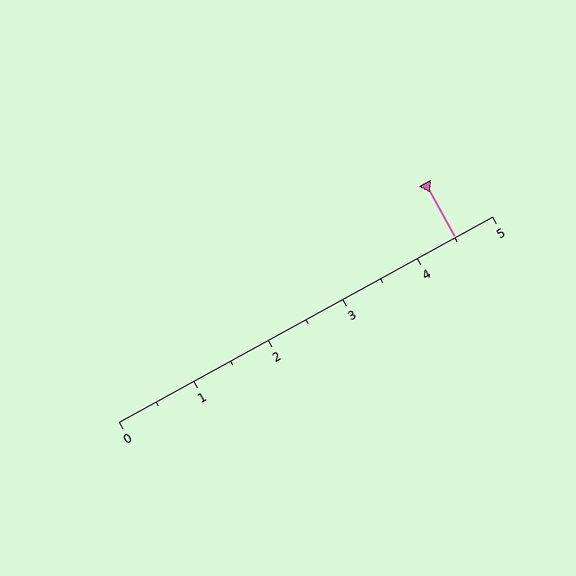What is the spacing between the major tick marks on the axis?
The major ticks are spaced 1 apart.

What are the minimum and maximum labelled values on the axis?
The axis runs from 0 to 5.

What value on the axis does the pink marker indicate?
The marker indicates approximately 4.5.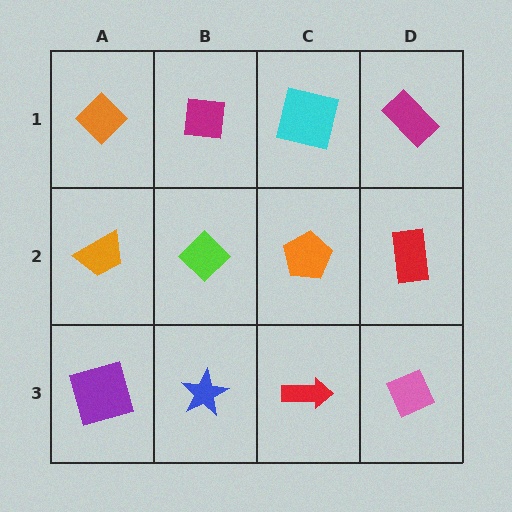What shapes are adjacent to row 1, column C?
An orange pentagon (row 2, column C), a magenta square (row 1, column B), a magenta rectangle (row 1, column D).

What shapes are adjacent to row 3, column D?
A red rectangle (row 2, column D), a red arrow (row 3, column C).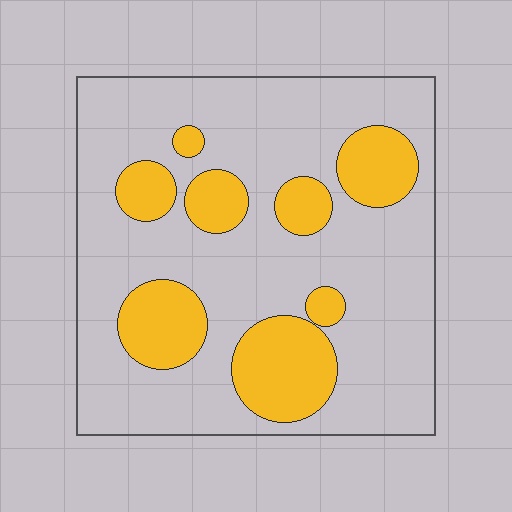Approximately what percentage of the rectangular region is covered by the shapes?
Approximately 25%.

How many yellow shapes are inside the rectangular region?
8.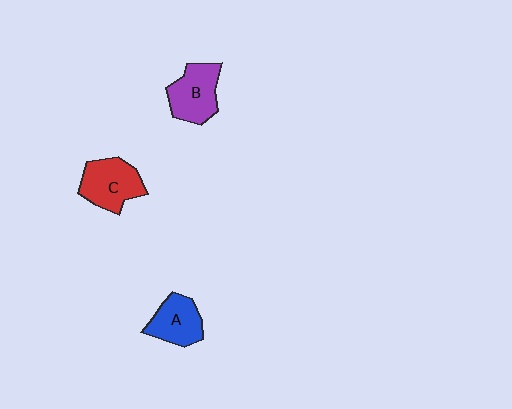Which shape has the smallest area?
Shape A (blue).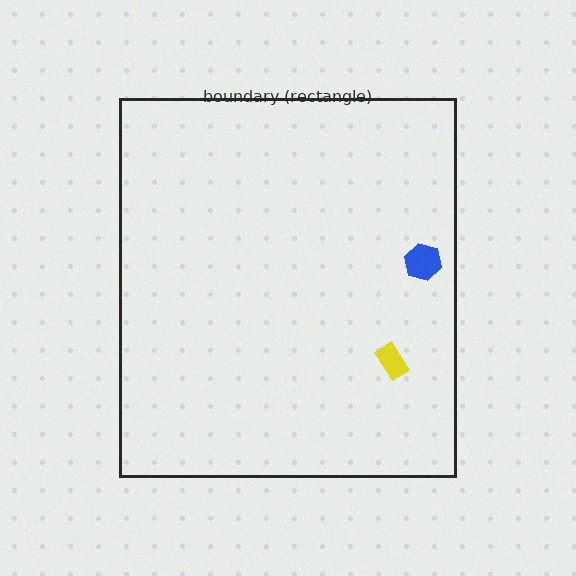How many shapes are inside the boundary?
2 inside, 0 outside.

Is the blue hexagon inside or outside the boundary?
Inside.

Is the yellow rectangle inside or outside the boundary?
Inside.